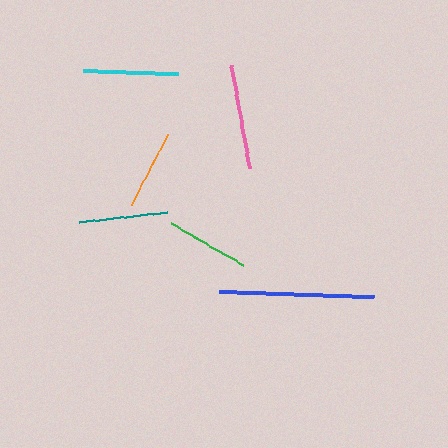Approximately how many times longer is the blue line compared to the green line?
The blue line is approximately 1.9 times the length of the green line.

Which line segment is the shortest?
The orange line is the shortest at approximately 80 pixels.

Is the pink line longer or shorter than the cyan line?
The pink line is longer than the cyan line.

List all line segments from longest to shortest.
From longest to shortest: blue, pink, cyan, teal, green, orange.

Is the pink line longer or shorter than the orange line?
The pink line is longer than the orange line.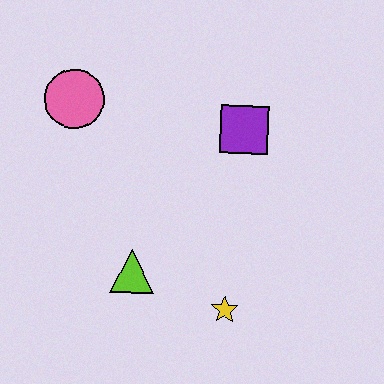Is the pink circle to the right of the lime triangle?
No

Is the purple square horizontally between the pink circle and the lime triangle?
No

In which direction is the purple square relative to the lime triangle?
The purple square is above the lime triangle.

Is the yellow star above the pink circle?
No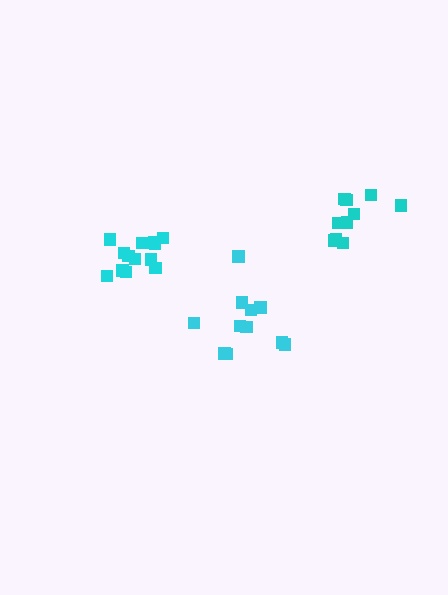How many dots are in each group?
Group 1: 13 dots, Group 2: 11 dots, Group 3: 10 dots (34 total).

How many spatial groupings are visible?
There are 3 spatial groupings.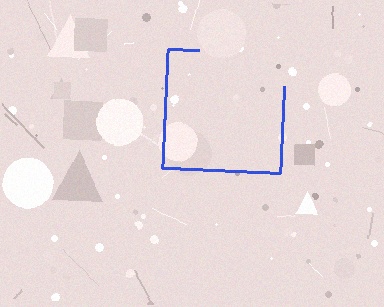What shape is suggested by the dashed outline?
The dashed outline suggests a square.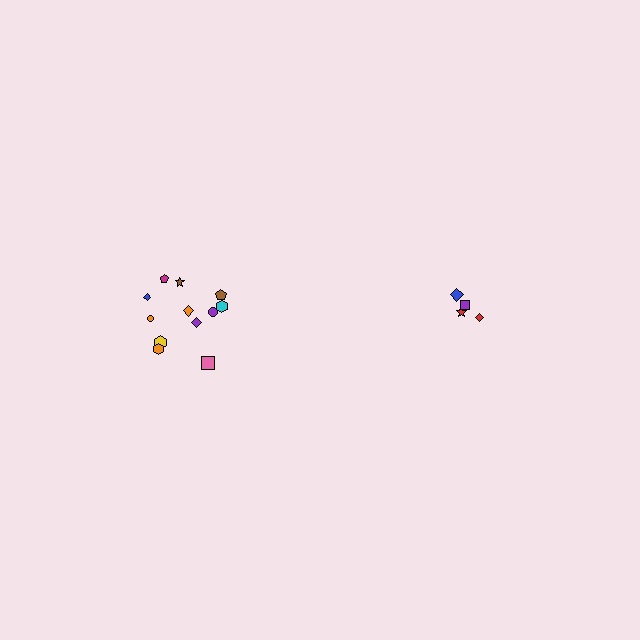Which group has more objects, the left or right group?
The left group.